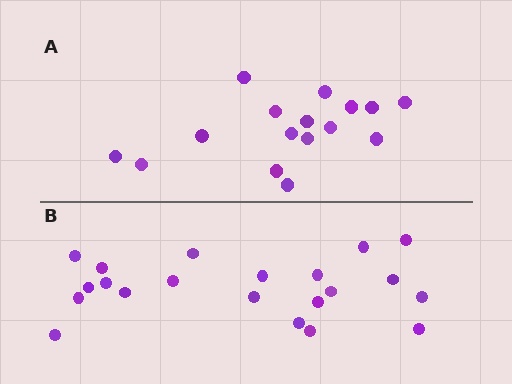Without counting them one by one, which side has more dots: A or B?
Region B (the bottom region) has more dots.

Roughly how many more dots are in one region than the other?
Region B has about 5 more dots than region A.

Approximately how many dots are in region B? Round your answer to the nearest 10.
About 20 dots. (The exact count is 21, which rounds to 20.)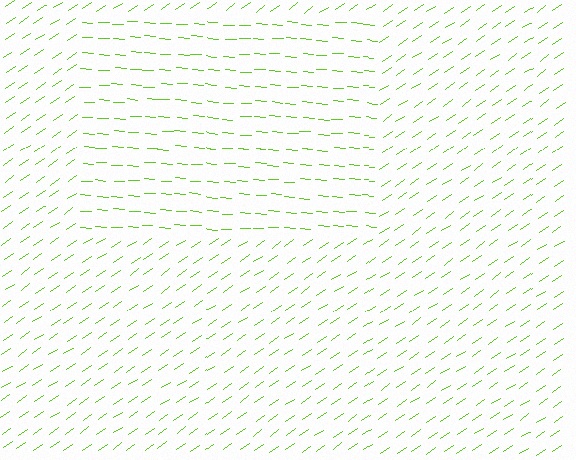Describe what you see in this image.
The image is filled with small lime line segments. A rectangle region in the image has lines oriented differently from the surrounding lines, creating a visible texture boundary.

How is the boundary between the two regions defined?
The boundary is defined purely by a change in line orientation (approximately 38 degrees difference). All lines are the same color and thickness.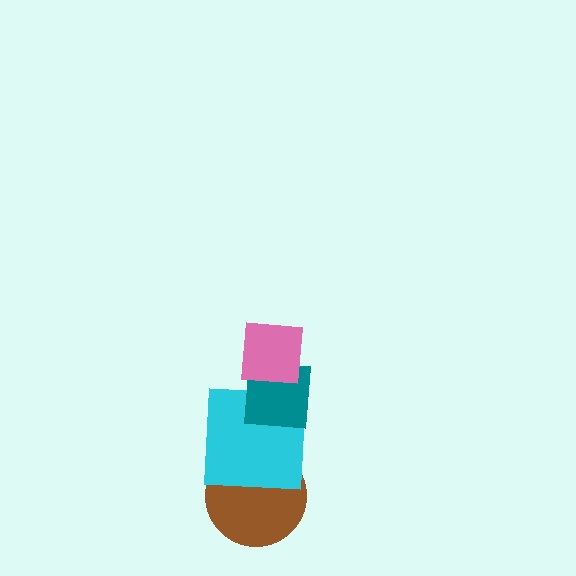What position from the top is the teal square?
The teal square is 2nd from the top.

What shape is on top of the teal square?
The pink square is on top of the teal square.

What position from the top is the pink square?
The pink square is 1st from the top.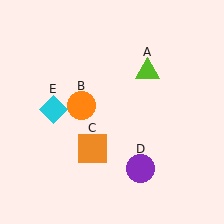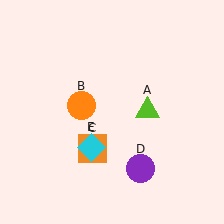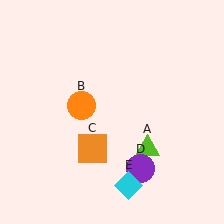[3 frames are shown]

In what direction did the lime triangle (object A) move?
The lime triangle (object A) moved down.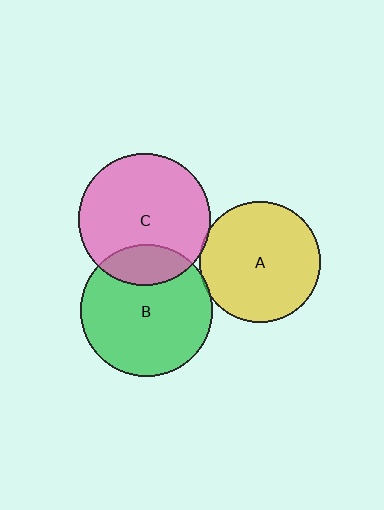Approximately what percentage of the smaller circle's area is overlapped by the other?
Approximately 5%.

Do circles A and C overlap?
Yes.